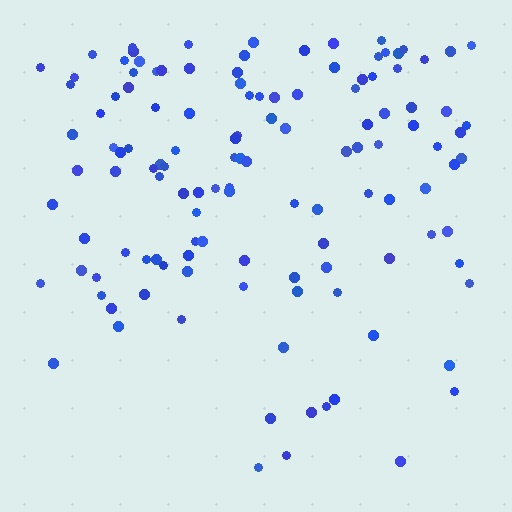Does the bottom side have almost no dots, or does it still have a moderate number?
Still a moderate number, just noticeably fewer than the top.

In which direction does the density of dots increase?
From bottom to top, with the top side densest.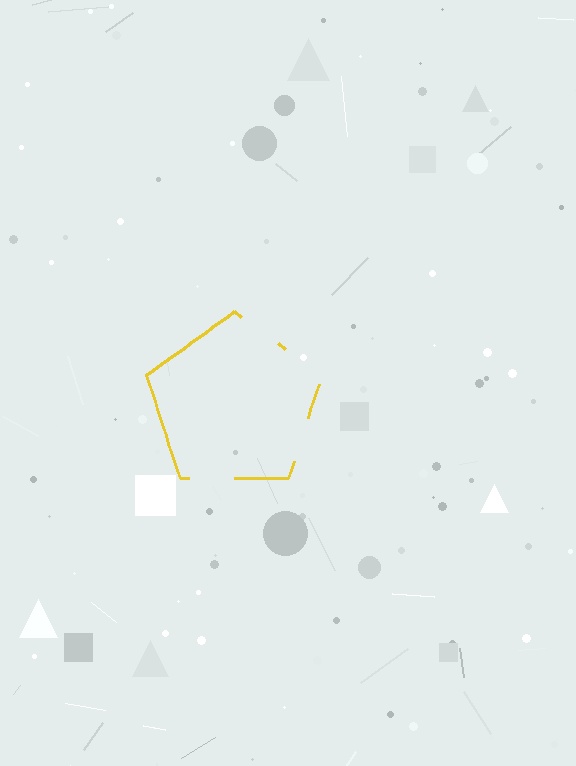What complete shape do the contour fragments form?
The contour fragments form a pentagon.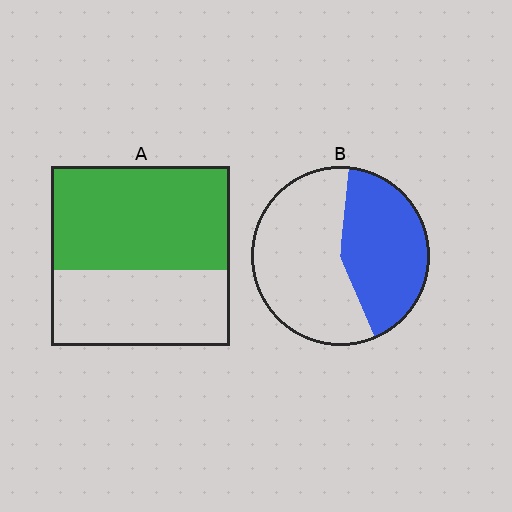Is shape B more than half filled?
No.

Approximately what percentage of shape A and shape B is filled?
A is approximately 60% and B is approximately 40%.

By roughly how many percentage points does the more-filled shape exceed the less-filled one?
By roughly 15 percentage points (A over B).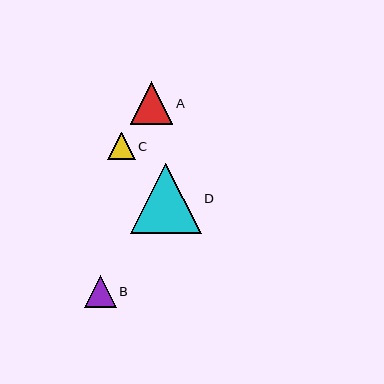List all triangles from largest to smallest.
From largest to smallest: D, A, B, C.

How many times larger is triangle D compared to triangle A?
Triangle D is approximately 1.7 times the size of triangle A.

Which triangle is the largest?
Triangle D is the largest with a size of approximately 71 pixels.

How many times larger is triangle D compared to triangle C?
Triangle D is approximately 2.6 times the size of triangle C.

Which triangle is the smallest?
Triangle C is the smallest with a size of approximately 28 pixels.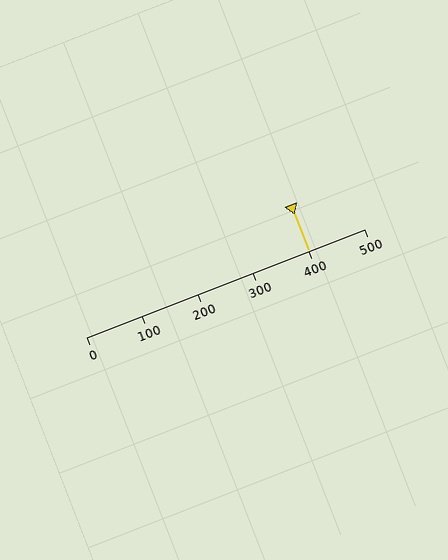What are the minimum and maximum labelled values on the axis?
The axis runs from 0 to 500.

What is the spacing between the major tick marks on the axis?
The major ticks are spaced 100 apart.